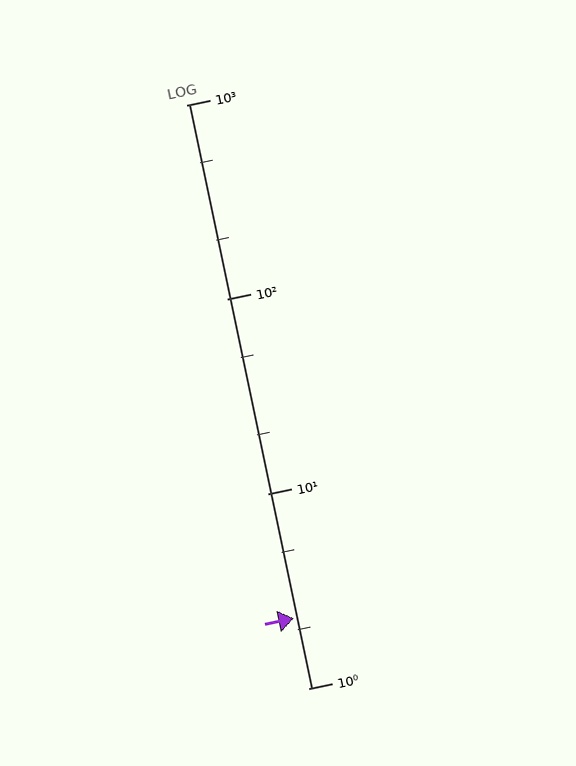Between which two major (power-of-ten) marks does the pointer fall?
The pointer is between 1 and 10.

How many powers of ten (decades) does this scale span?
The scale spans 3 decades, from 1 to 1000.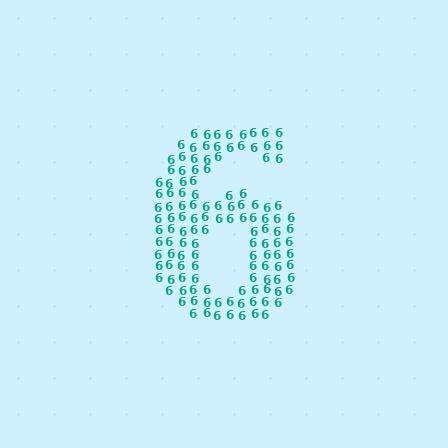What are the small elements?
The small elements are digit 6's.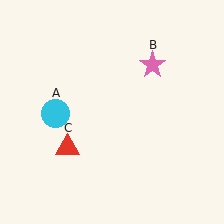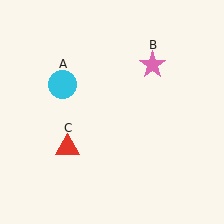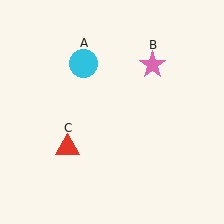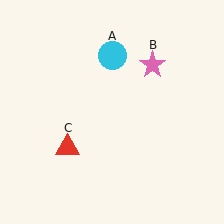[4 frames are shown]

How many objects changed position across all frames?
1 object changed position: cyan circle (object A).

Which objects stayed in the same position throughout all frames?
Pink star (object B) and red triangle (object C) remained stationary.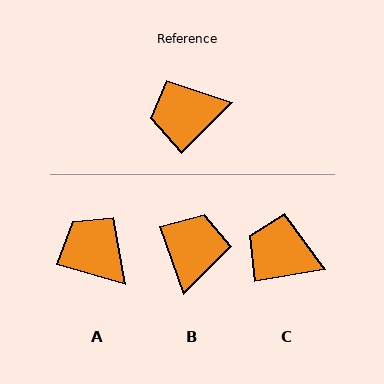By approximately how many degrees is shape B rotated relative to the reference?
Approximately 116 degrees clockwise.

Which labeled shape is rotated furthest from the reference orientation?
B, about 116 degrees away.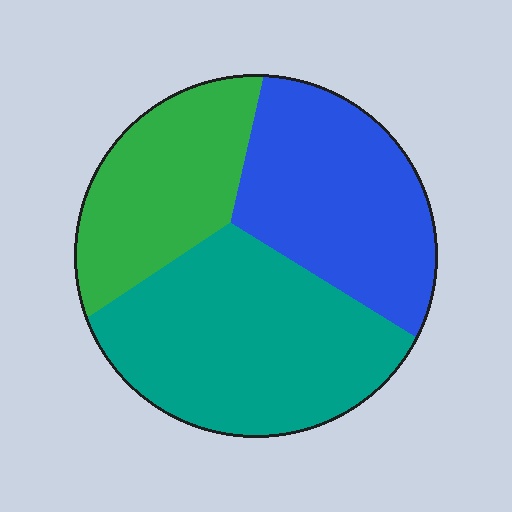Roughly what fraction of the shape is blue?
Blue takes up about one third (1/3) of the shape.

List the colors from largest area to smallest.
From largest to smallest: teal, blue, green.